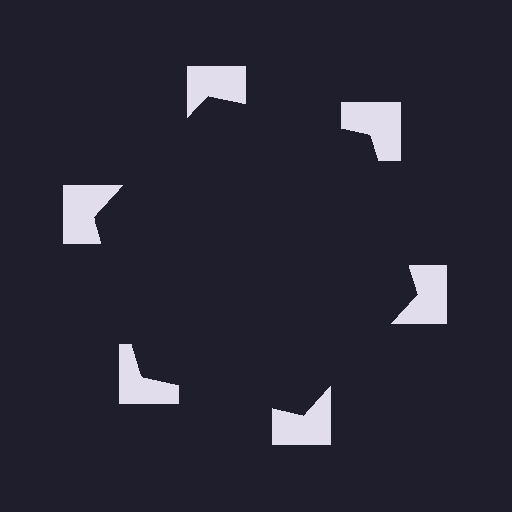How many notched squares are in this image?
There are 6 — one at each vertex of the illusory hexagon.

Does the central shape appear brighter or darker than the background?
It typically appears slightly darker than the background, even though no actual brightness change is drawn.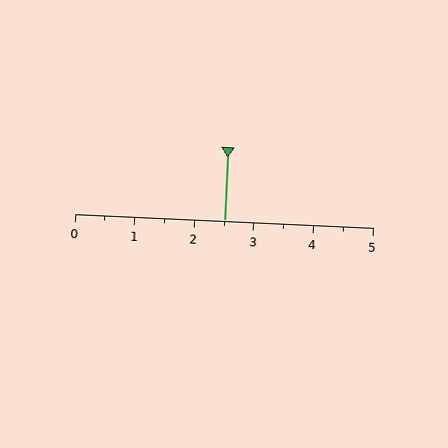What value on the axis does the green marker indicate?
The marker indicates approximately 2.5.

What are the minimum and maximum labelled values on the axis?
The axis runs from 0 to 5.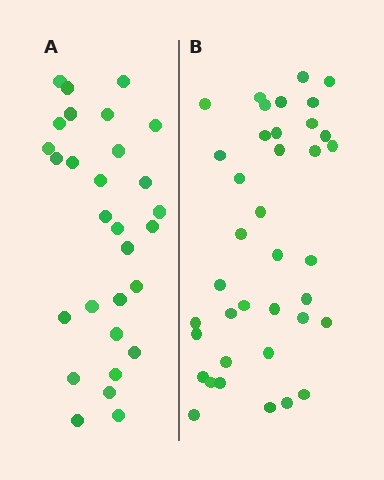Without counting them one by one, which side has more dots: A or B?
Region B (the right region) has more dots.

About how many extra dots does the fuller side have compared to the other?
Region B has roughly 8 or so more dots than region A.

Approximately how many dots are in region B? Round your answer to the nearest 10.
About 40 dots. (The exact count is 38, which rounds to 40.)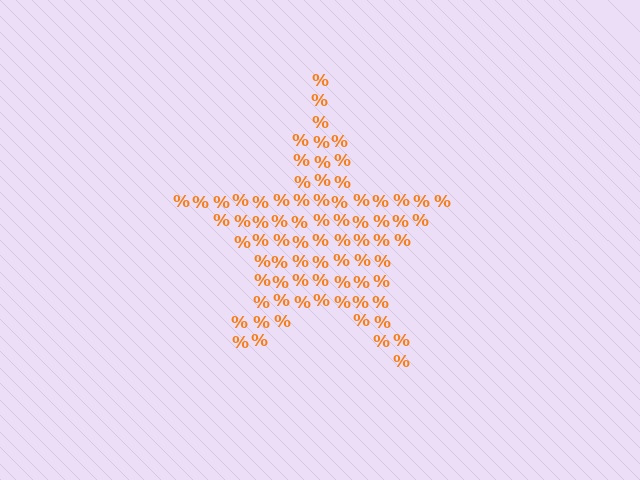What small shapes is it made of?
It is made of small percent signs.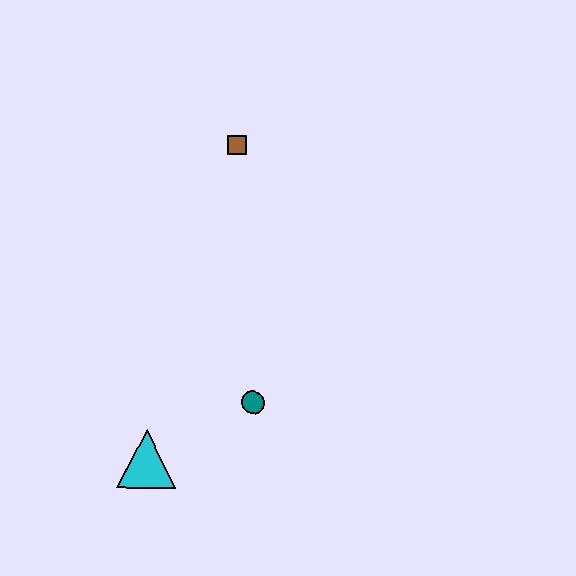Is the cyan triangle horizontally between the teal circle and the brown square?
No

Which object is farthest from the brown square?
The cyan triangle is farthest from the brown square.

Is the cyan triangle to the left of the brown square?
Yes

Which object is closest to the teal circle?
The cyan triangle is closest to the teal circle.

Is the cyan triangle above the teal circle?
No